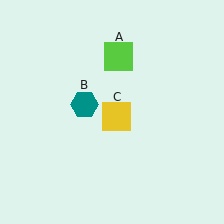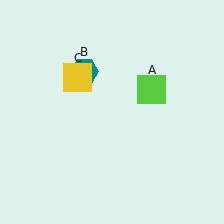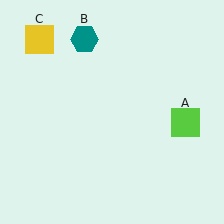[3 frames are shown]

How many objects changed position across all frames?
3 objects changed position: lime square (object A), teal hexagon (object B), yellow square (object C).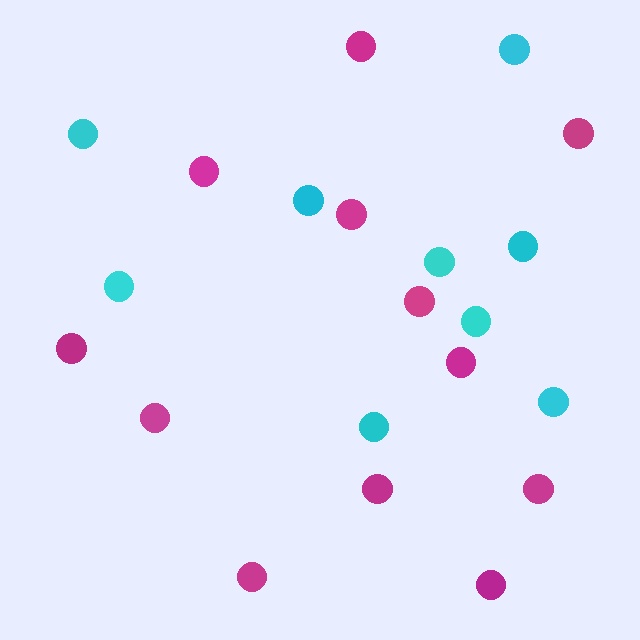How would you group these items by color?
There are 2 groups: one group of cyan circles (9) and one group of magenta circles (12).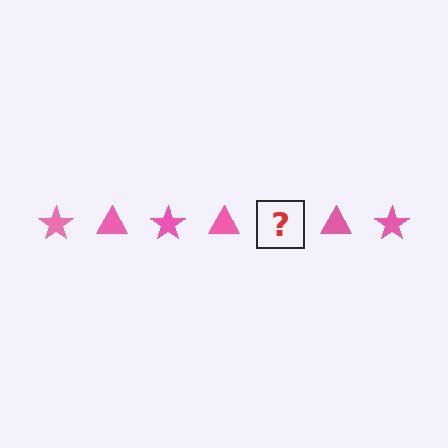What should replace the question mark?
The question mark should be replaced with a pink star.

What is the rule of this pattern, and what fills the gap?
The rule is that the pattern cycles through star, triangle shapes in pink. The gap should be filled with a pink star.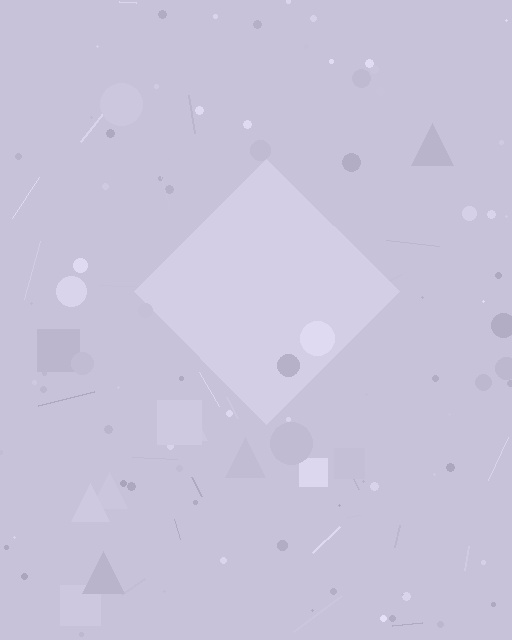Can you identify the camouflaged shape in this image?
The camouflaged shape is a diamond.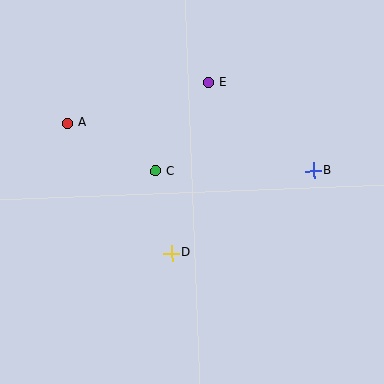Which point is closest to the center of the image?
Point C at (156, 171) is closest to the center.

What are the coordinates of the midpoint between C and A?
The midpoint between C and A is at (112, 147).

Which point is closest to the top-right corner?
Point B is closest to the top-right corner.